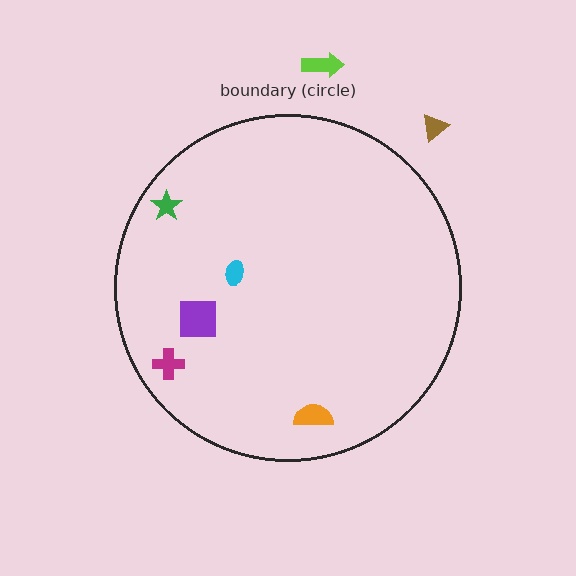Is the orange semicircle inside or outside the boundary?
Inside.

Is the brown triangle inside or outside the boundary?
Outside.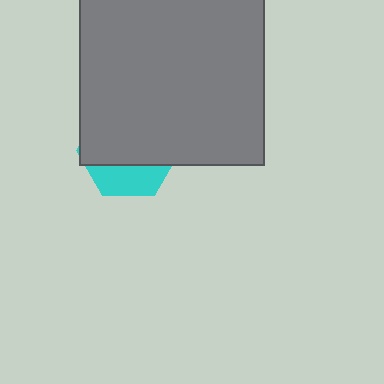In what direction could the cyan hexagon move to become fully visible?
The cyan hexagon could move down. That would shift it out from behind the gray rectangle entirely.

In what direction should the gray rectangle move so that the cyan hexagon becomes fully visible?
The gray rectangle should move up. That is the shortest direction to clear the overlap and leave the cyan hexagon fully visible.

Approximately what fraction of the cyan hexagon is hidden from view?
Roughly 70% of the cyan hexagon is hidden behind the gray rectangle.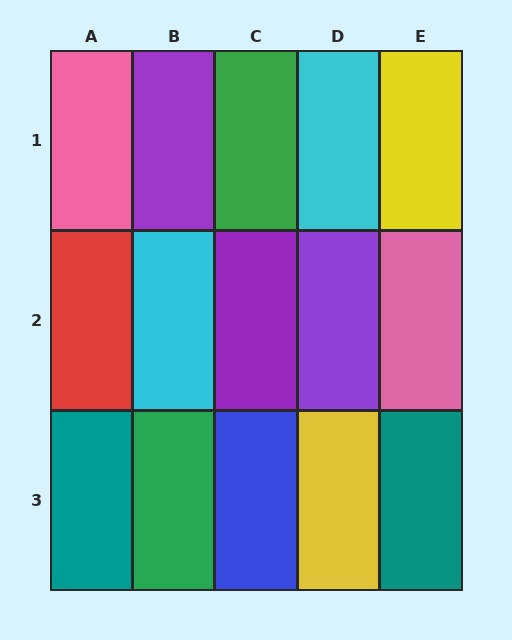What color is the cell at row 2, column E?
Pink.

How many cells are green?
2 cells are green.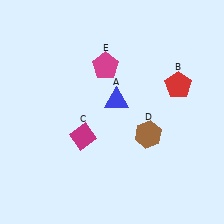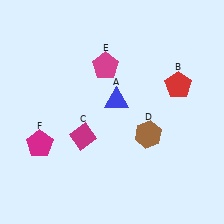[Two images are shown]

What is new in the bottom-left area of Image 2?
A magenta pentagon (F) was added in the bottom-left area of Image 2.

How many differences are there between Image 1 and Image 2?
There is 1 difference between the two images.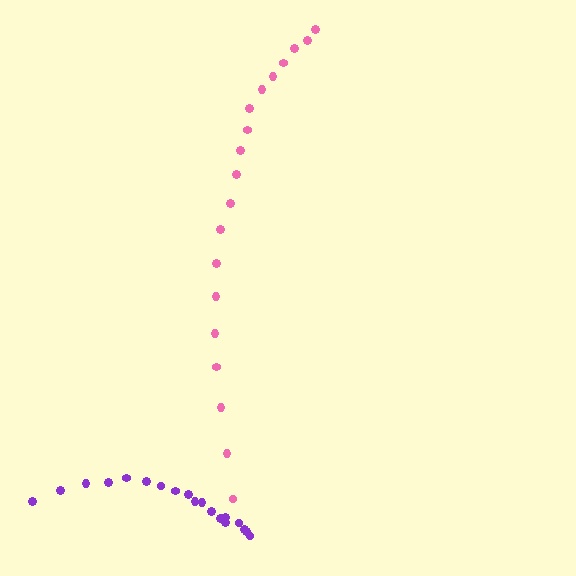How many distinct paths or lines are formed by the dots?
There are 2 distinct paths.